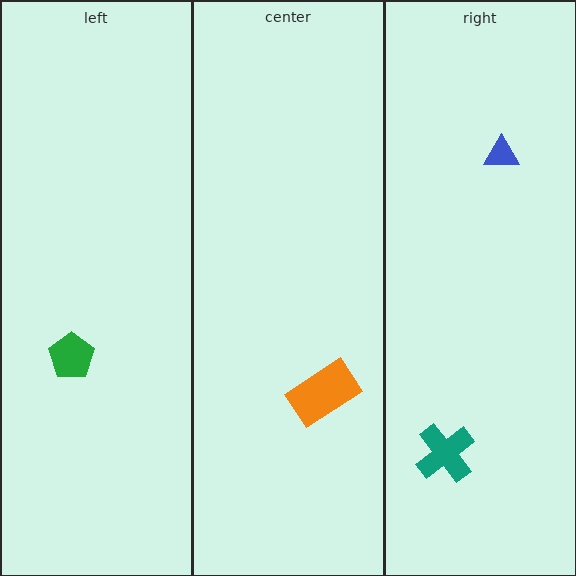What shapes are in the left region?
The green pentagon.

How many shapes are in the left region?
1.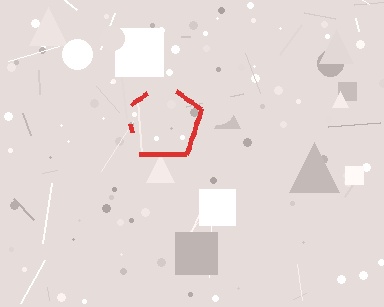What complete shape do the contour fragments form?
The contour fragments form a pentagon.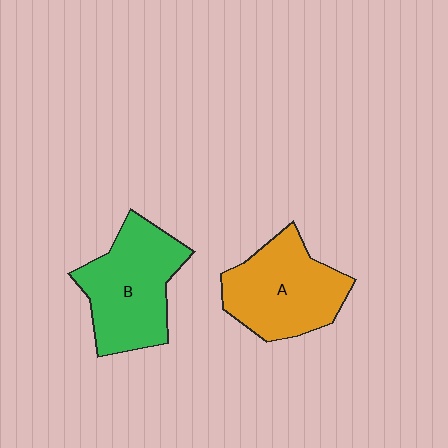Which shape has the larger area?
Shape B (green).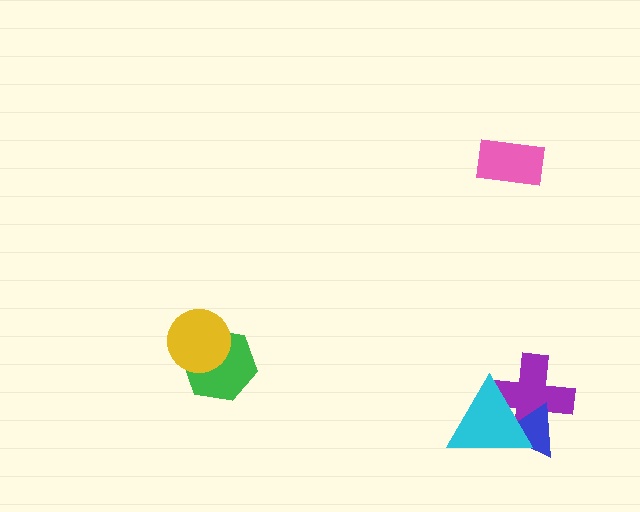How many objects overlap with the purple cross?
2 objects overlap with the purple cross.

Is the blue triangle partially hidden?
Yes, it is partially covered by another shape.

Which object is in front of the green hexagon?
The yellow circle is in front of the green hexagon.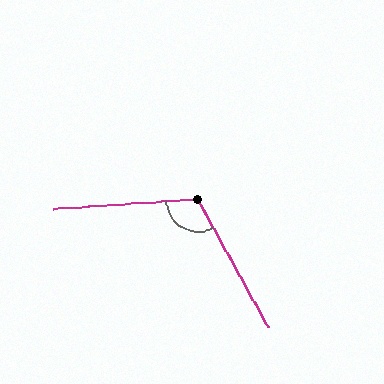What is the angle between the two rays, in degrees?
Approximately 115 degrees.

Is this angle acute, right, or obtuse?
It is obtuse.